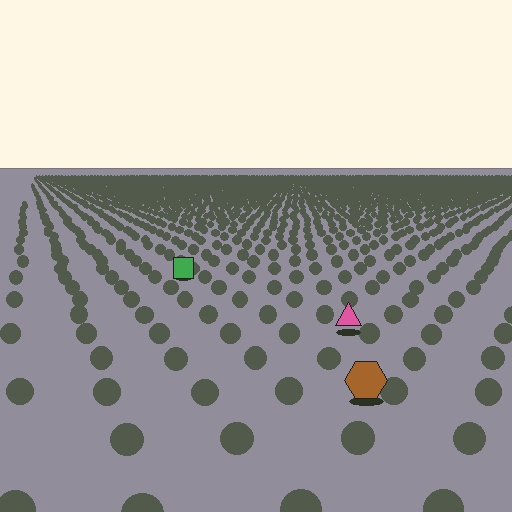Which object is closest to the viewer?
The brown hexagon is closest. The texture marks near it are larger and more spread out.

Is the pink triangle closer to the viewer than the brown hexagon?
No. The brown hexagon is closer — you can tell from the texture gradient: the ground texture is coarser near it.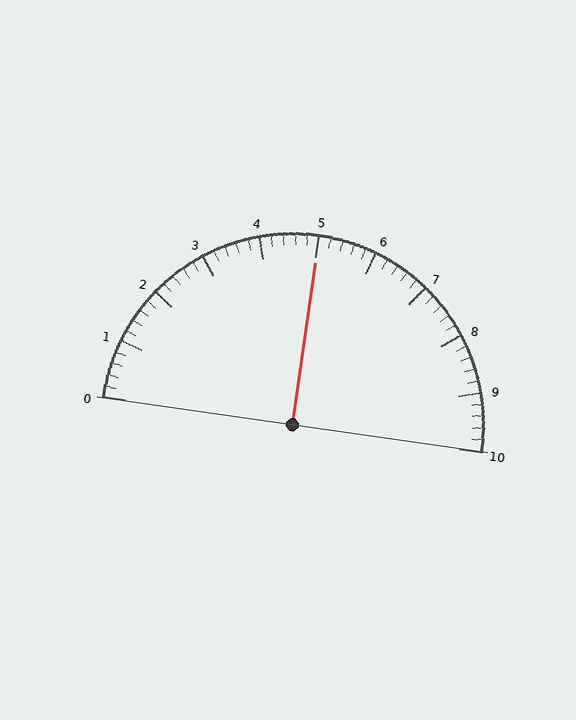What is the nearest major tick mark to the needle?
The nearest major tick mark is 5.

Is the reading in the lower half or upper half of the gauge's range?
The reading is in the upper half of the range (0 to 10).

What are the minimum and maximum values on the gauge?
The gauge ranges from 0 to 10.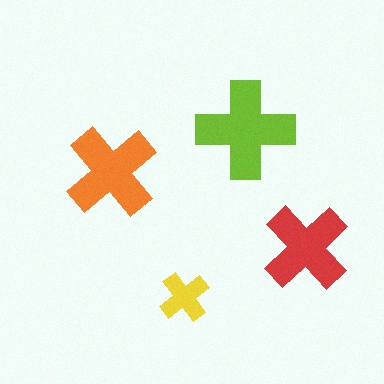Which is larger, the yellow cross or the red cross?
The red one.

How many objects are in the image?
There are 4 objects in the image.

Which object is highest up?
The lime cross is topmost.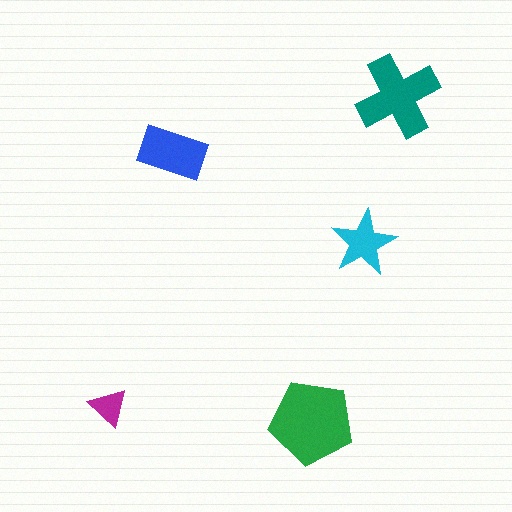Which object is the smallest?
The magenta triangle.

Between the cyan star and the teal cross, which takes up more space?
The teal cross.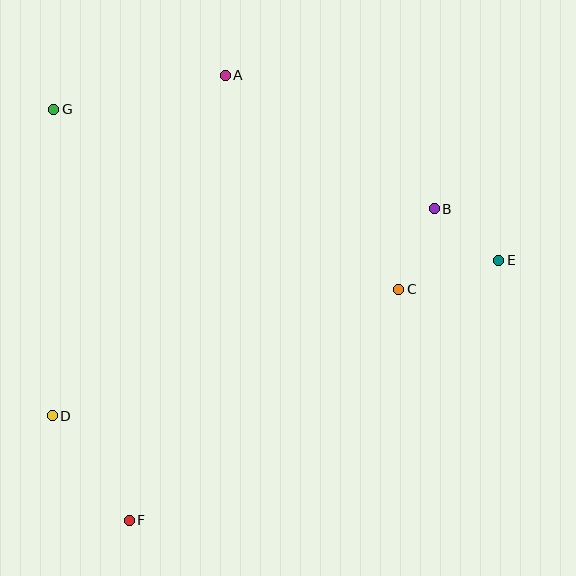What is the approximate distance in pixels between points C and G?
The distance between C and G is approximately 389 pixels.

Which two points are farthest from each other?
Points D and E are farthest from each other.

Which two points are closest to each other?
Points B and E are closest to each other.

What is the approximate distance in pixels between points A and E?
The distance between A and E is approximately 330 pixels.